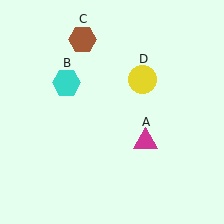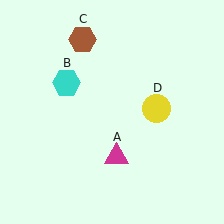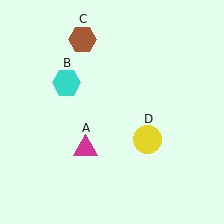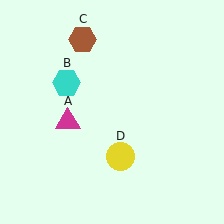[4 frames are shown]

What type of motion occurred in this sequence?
The magenta triangle (object A), yellow circle (object D) rotated clockwise around the center of the scene.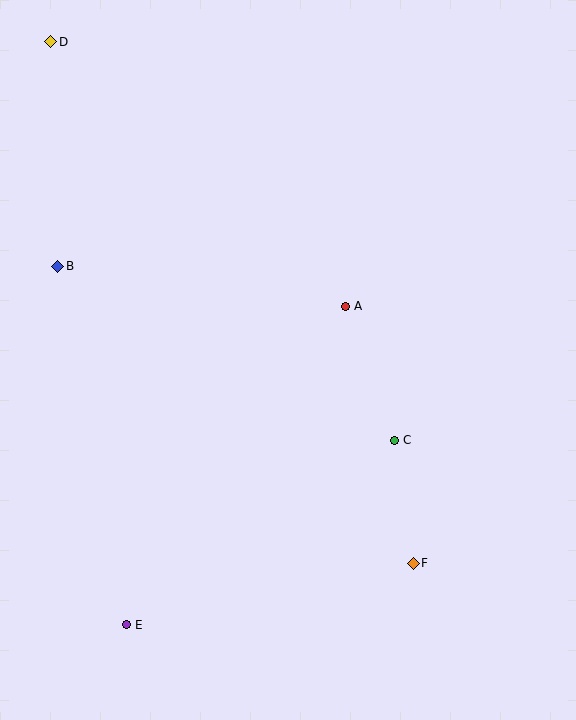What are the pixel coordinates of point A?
Point A is at (346, 306).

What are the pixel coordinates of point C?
Point C is at (395, 440).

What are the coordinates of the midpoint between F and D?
The midpoint between F and D is at (232, 303).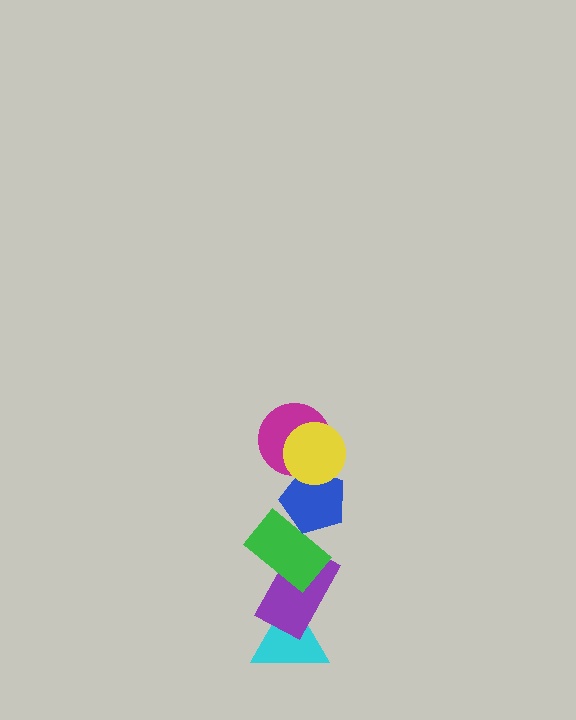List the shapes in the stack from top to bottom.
From top to bottom: the yellow circle, the magenta circle, the blue pentagon, the green rectangle, the purple rectangle, the cyan triangle.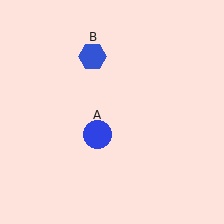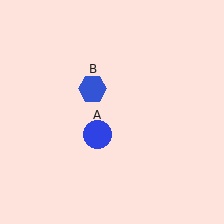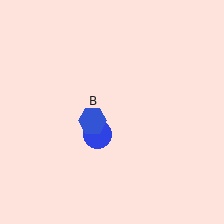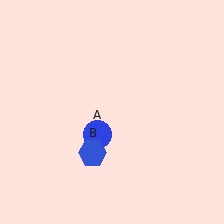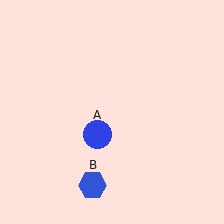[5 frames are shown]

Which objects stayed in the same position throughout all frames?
Blue circle (object A) remained stationary.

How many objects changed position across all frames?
1 object changed position: blue hexagon (object B).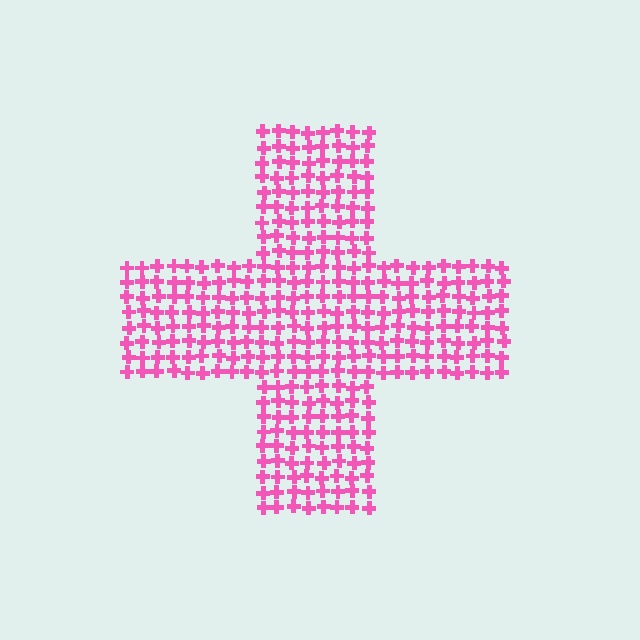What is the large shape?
The large shape is a cross.